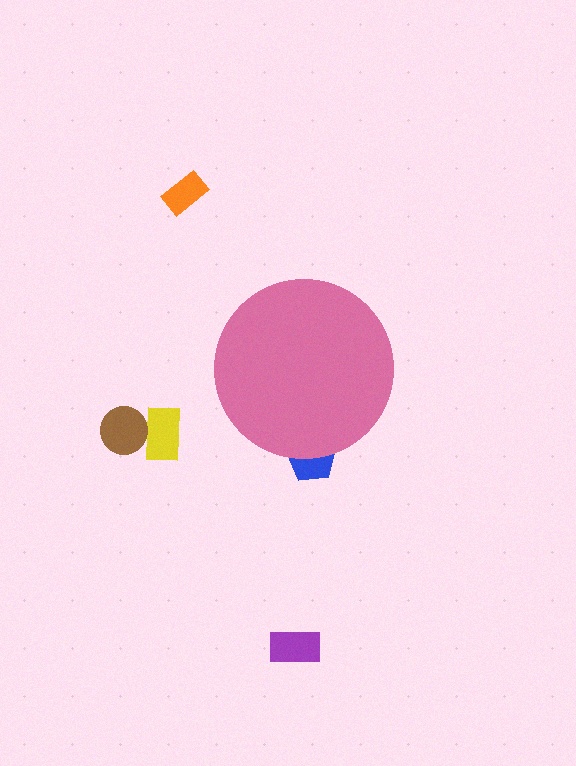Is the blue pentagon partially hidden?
Yes, the blue pentagon is partially hidden behind the pink circle.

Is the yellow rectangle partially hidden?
No, the yellow rectangle is fully visible.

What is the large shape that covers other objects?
A pink circle.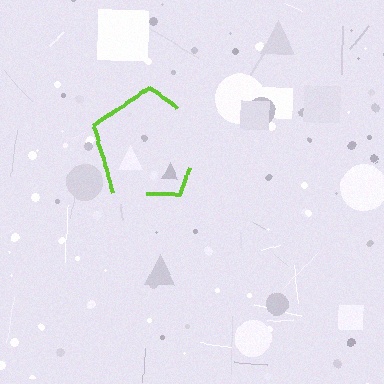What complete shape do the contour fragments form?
The contour fragments form a pentagon.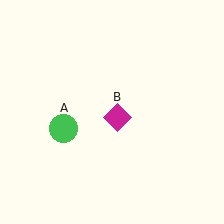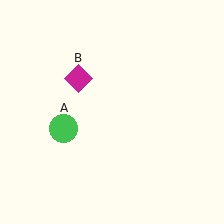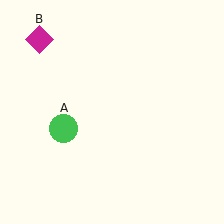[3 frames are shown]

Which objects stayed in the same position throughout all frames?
Green circle (object A) remained stationary.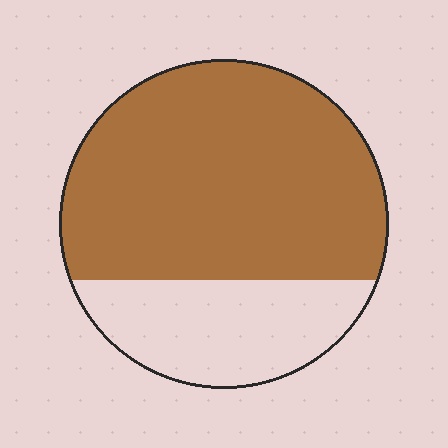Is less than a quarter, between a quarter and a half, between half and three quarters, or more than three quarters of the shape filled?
Between half and three quarters.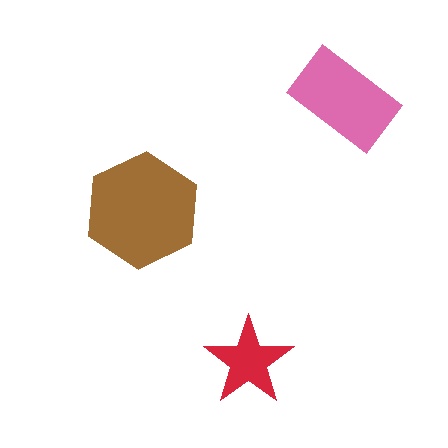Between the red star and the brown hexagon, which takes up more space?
The brown hexagon.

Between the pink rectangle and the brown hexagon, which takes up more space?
The brown hexagon.